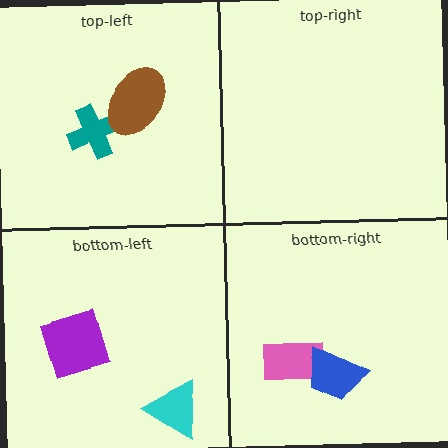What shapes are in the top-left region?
The teal cross, the brown ellipse.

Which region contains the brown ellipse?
The top-left region.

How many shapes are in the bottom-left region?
2.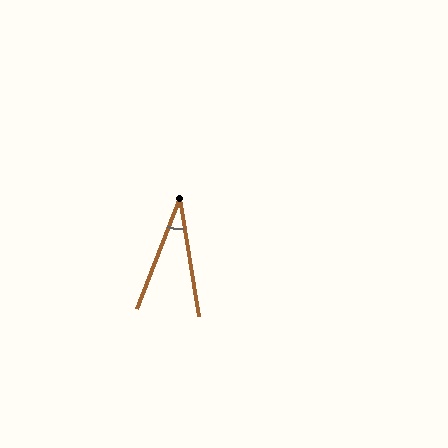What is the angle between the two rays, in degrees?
Approximately 31 degrees.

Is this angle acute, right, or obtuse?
It is acute.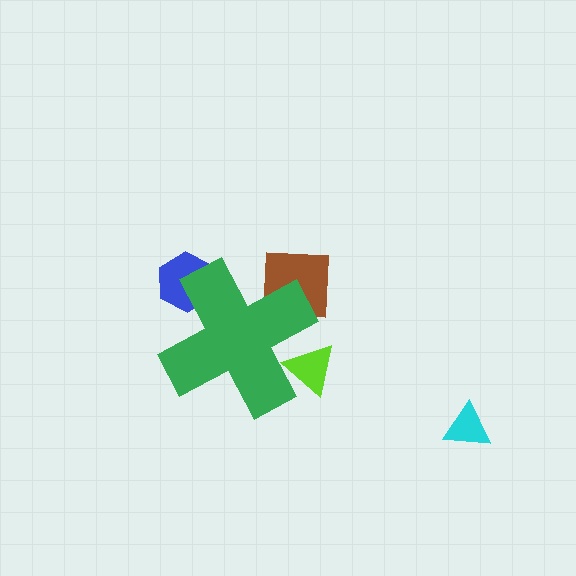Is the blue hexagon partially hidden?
Yes, the blue hexagon is partially hidden behind the green cross.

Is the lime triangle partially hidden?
Yes, the lime triangle is partially hidden behind the green cross.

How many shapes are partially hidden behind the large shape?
3 shapes are partially hidden.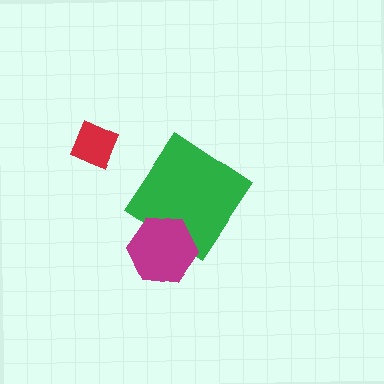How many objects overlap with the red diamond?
0 objects overlap with the red diamond.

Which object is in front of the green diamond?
The magenta hexagon is in front of the green diamond.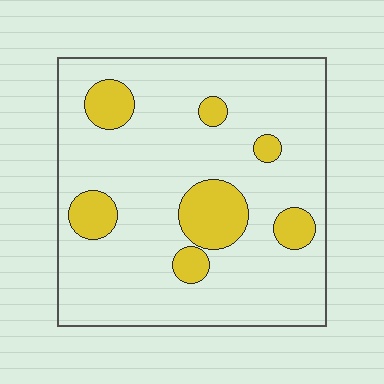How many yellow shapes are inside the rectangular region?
7.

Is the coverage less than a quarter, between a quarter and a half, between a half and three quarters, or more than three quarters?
Less than a quarter.